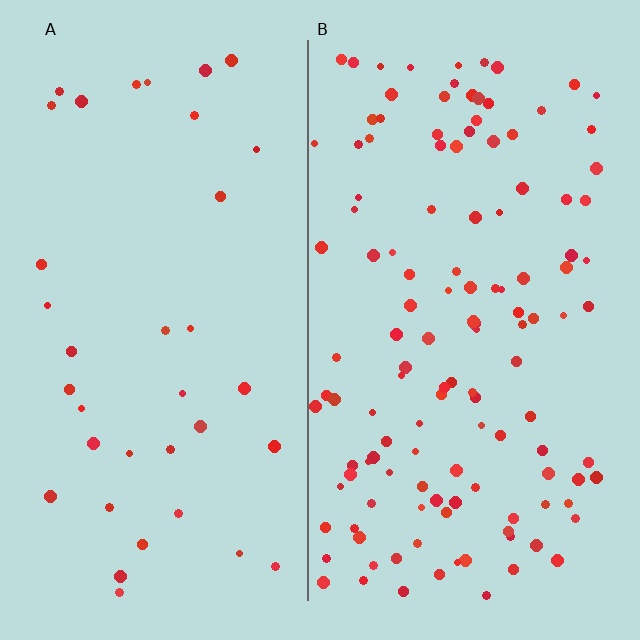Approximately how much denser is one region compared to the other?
Approximately 3.5× — region B over region A.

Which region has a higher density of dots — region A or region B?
B (the right).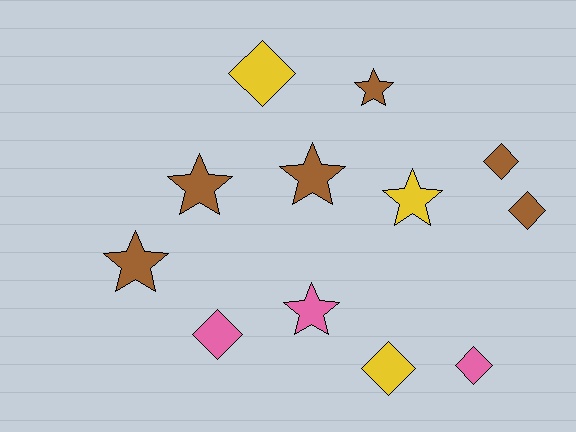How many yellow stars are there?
There is 1 yellow star.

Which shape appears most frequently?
Star, with 6 objects.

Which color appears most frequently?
Brown, with 6 objects.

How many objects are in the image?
There are 12 objects.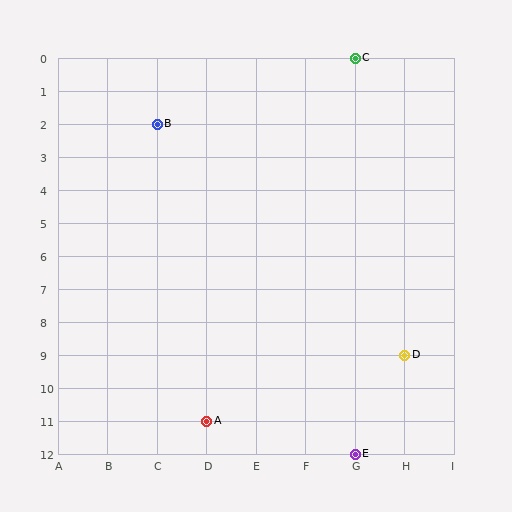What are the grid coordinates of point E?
Point E is at grid coordinates (G, 12).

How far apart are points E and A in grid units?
Points E and A are 3 columns and 1 row apart (about 3.2 grid units diagonally).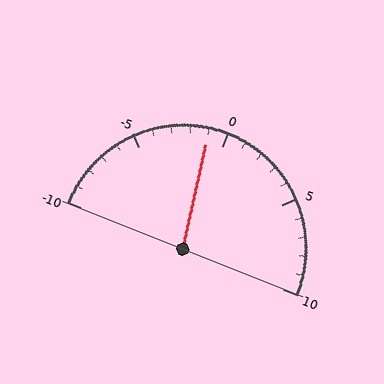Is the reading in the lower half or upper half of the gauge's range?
The reading is in the lower half of the range (-10 to 10).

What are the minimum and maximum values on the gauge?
The gauge ranges from -10 to 10.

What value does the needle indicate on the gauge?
The needle indicates approximately -1.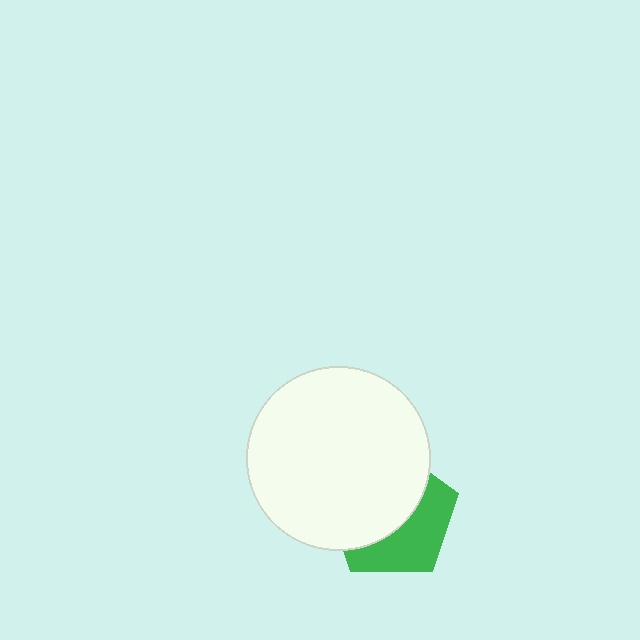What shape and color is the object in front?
The object in front is a white circle.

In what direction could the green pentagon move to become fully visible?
The green pentagon could move toward the lower-right. That would shift it out from behind the white circle entirely.